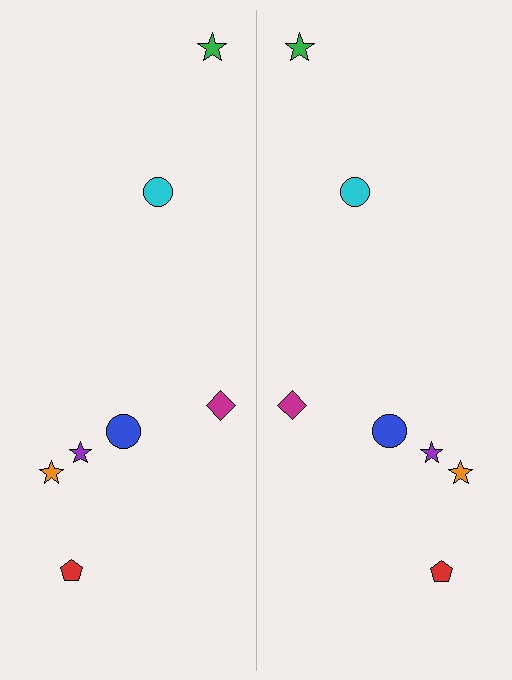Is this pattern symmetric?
Yes, this pattern has bilateral (reflection) symmetry.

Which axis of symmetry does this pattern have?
The pattern has a vertical axis of symmetry running through the center of the image.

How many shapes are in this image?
There are 14 shapes in this image.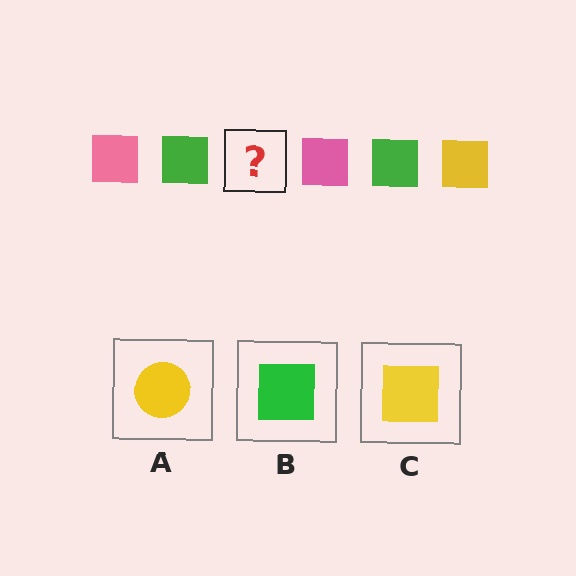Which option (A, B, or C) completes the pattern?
C.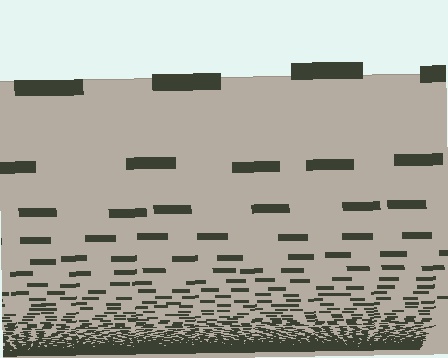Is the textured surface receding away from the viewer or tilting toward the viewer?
The surface appears to tilt toward the viewer. Texture elements get larger and sparser toward the top.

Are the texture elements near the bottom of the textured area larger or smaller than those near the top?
Smaller. The gradient is inverted — elements near the bottom are smaller and denser.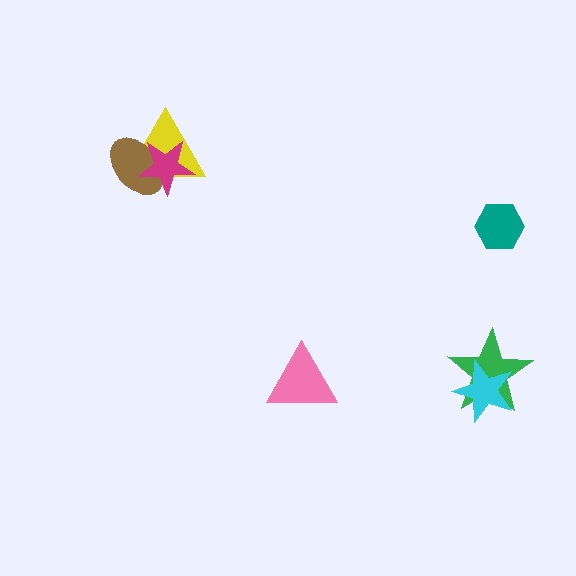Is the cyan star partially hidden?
No, no other shape covers it.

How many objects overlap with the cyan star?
1 object overlaps with the cyan star.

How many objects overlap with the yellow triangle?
2 objects overlap with the yellow triangle.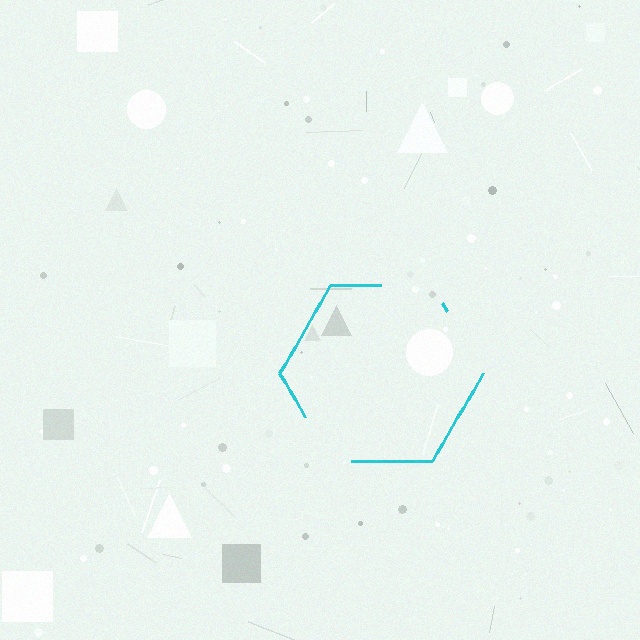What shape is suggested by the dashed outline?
The dashed outline suggests a hexagon.